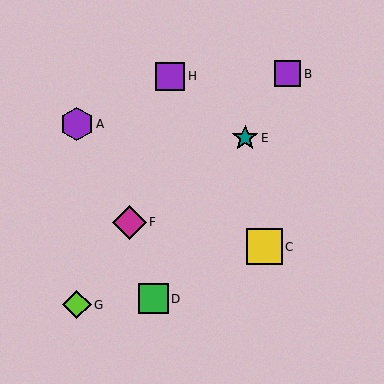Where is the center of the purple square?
The center of the purple square is at (288, 74).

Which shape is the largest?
The yellow square (labeled C) is the largest.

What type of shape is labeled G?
Shape G is a lime diamond.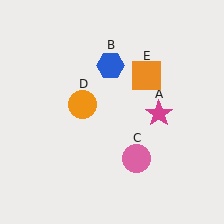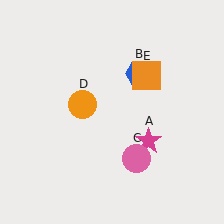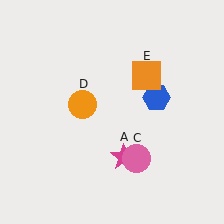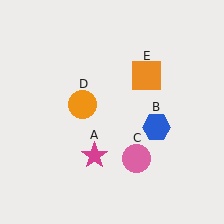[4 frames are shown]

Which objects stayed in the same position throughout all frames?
Pink circle (object C) and orange circle (object D) and orange square (object E) remained stationary.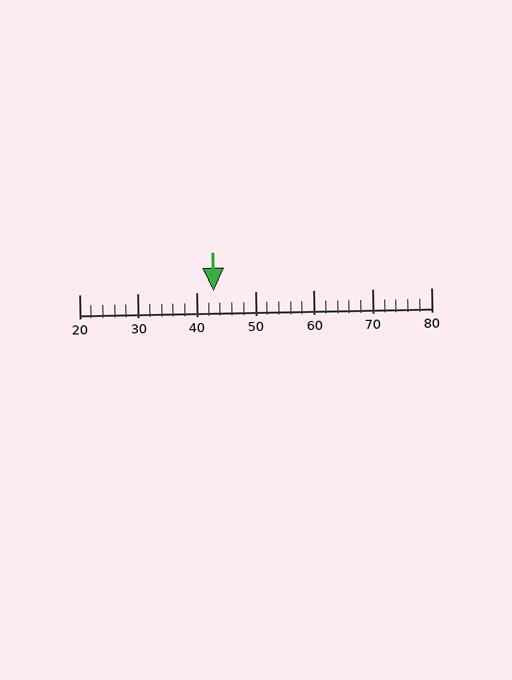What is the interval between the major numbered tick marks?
The major tick marks are spaced 10 units apart.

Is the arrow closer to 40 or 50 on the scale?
The arrow is closer to 40.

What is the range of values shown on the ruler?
The ruler shows values from 20 to 80.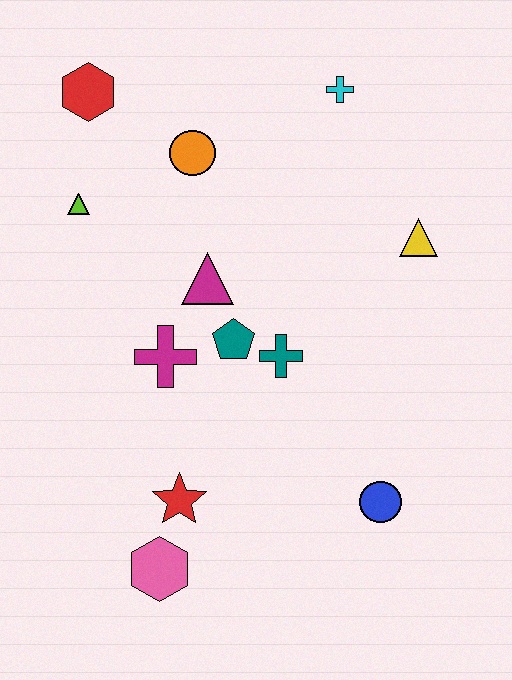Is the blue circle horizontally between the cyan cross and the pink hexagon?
No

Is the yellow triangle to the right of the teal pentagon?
Yes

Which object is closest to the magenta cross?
The teal pentagon is closest to the magenta cross.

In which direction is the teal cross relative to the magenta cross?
The teal cross is to the right of the magenta cross.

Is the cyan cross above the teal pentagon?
Yes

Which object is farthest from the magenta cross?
The cyan cross is farthest from the magenta cross.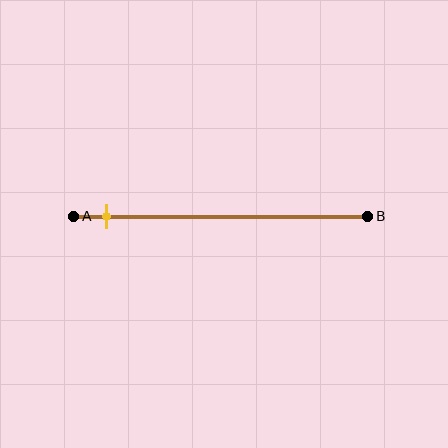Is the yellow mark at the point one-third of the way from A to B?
No, the mark is at about 10% from A, not at the 33% one-third point.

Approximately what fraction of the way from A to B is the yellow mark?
The yellow mark is approximately 10% of the way from A to B.